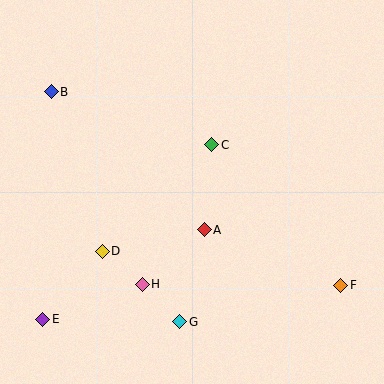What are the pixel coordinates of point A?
Point A is at (204, 230).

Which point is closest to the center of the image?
Point A at (204, 230) is closest to the center.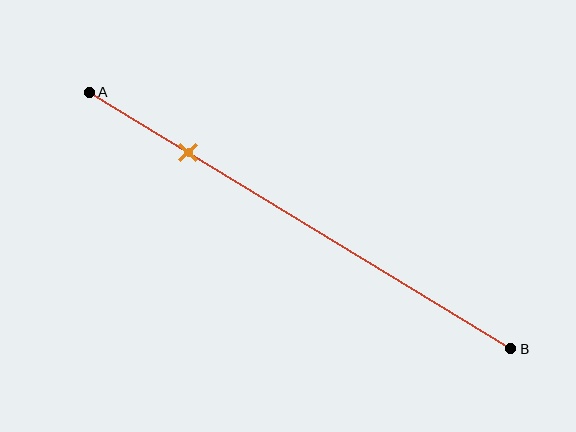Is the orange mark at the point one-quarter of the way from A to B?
Yes, the mark is approximately at the one-quarter point.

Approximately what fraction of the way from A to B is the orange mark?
The orange mark is approximately 25% of the way from A to B.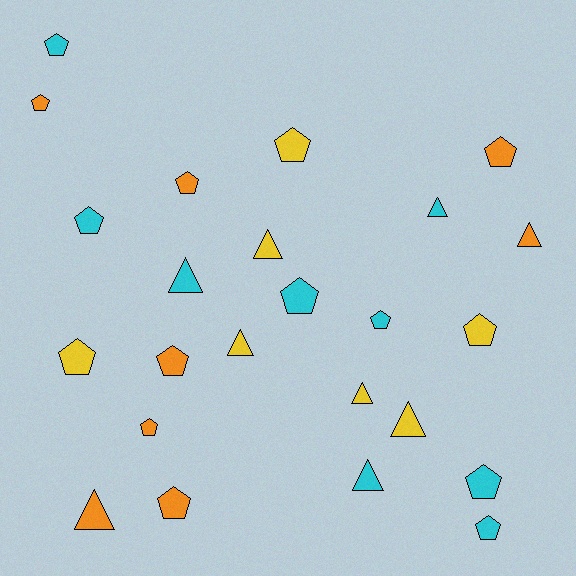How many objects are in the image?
There are 24 objects.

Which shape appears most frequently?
Pentagon, with 15 objects.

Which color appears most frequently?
Cyan, with 9 objects.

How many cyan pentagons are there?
There are 6 cyan pentagons.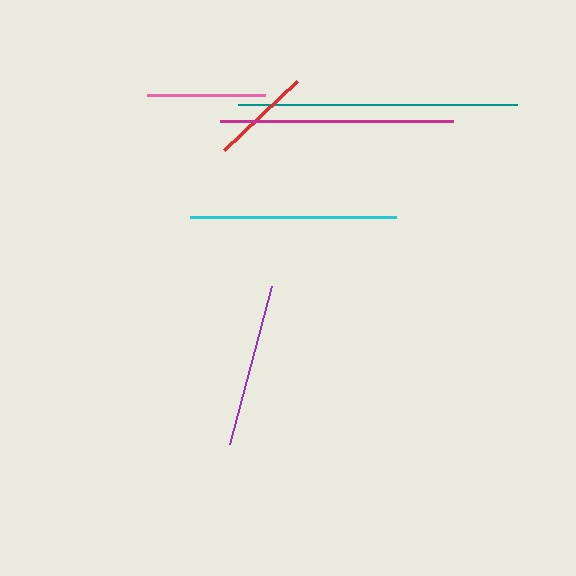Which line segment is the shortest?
The red line is the shortest at approximately 100 pixels.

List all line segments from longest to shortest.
From longest to shortest: teal, magenta, cyan, purple, pink, red.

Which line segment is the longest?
The teal line is the longest at approximately 279 pixels.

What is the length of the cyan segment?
The cyan segment is approximately 206 pixels long.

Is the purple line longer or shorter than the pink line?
The purple line is longer than the pink line.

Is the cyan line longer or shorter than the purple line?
The cyan line is longer than the purple line.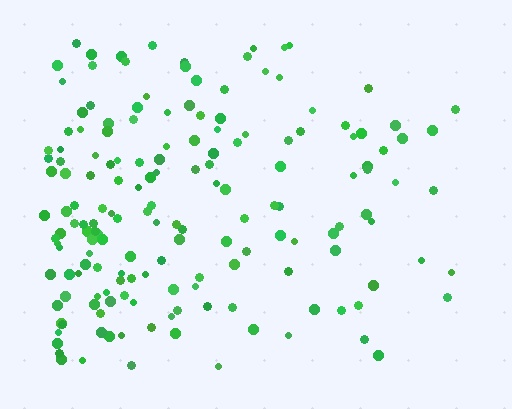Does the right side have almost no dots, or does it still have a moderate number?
Still a moderate number, just noticeably fewer than the left.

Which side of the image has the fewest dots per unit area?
The right.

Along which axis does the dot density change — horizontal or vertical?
Horizontal.